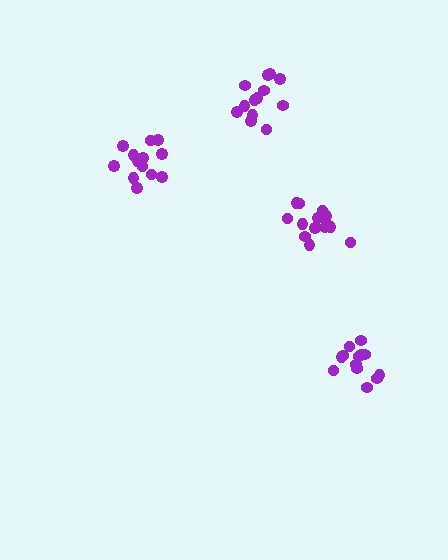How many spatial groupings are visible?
There are 4 spatial groupings.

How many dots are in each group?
Group 1: 13 dots, Group 2: 13 dots, Group 3: 14 dots, Group 4: 15 dots (55 total).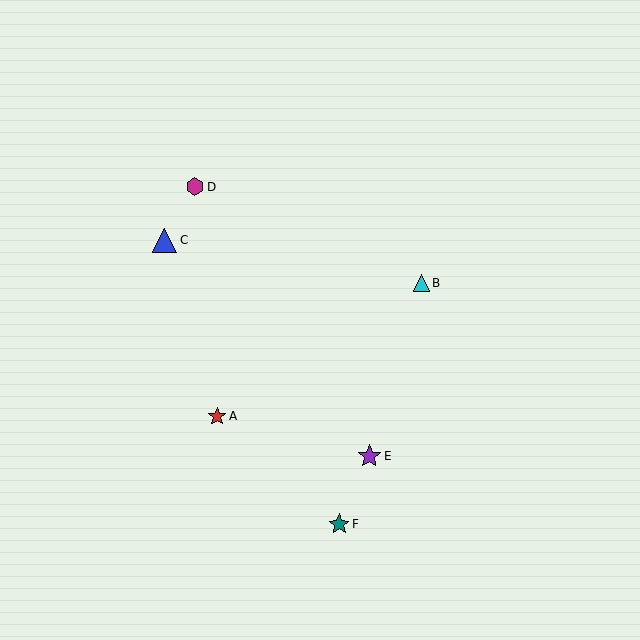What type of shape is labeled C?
Shape C is a blue triangle.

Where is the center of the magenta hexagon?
The center of the magenta hexagon is at (195, 187).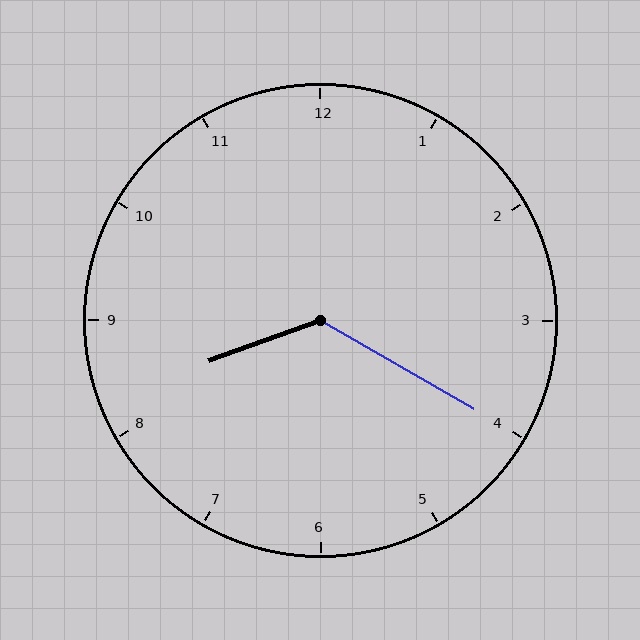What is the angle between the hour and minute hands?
Approximately 130 degrees.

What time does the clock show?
8:20.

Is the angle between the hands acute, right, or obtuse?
It is obtuse.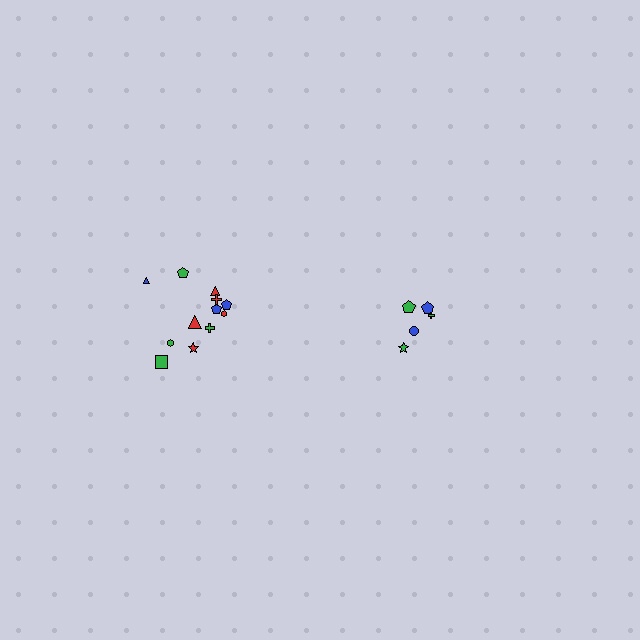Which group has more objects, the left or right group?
The left group.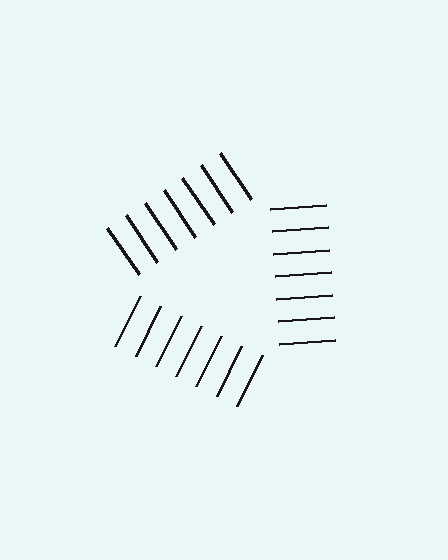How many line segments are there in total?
21 — 7 along each of the 3 edges.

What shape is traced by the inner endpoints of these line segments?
An illusory triangle — the line segments terminate on its edges but no continuous stroke is drawn.